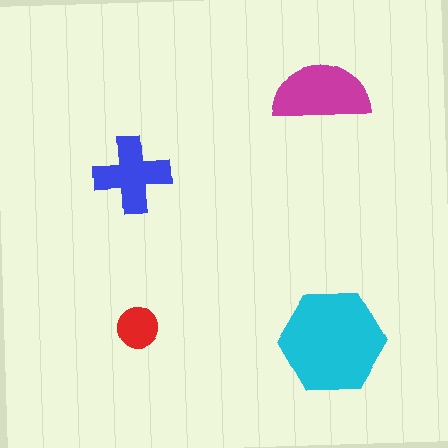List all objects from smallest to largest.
The red circle, the blue cross, the magenta semicircle, the cyan hexagon.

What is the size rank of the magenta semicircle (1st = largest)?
2nd.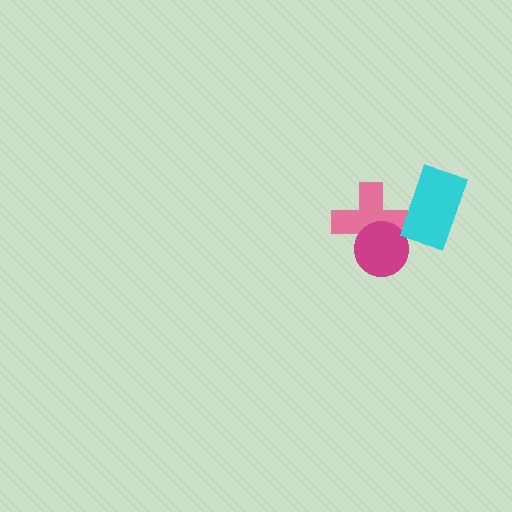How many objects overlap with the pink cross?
2 objects overlap with the pink cross.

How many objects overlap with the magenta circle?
1 object overlaps with the magenta circle.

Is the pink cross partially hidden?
Yes, it is partially covered by another shape.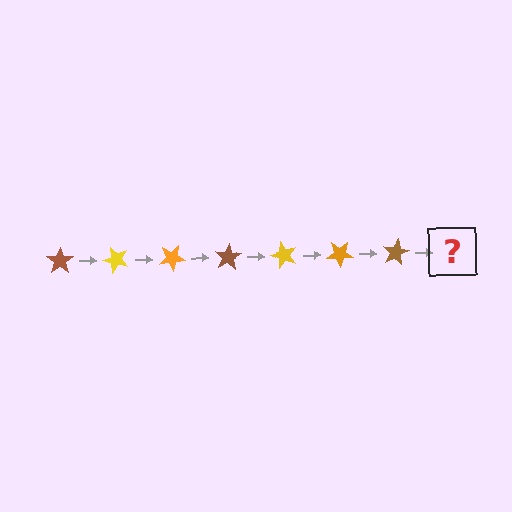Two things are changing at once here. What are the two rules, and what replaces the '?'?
The two rules are that it rotates 50 degrees each step and the color cycles through brown, yellow, and orange. The '?' should be a yellow star, rotated 350 degrees from the start.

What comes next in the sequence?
The next element should be a yellow star, rotated 350 degrees from the start.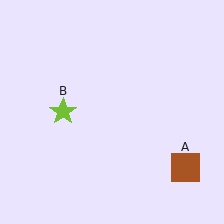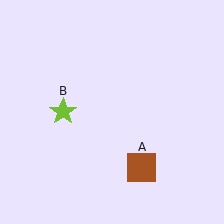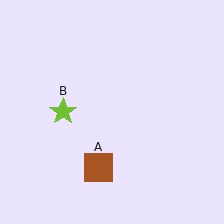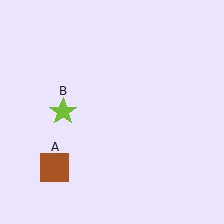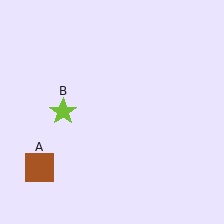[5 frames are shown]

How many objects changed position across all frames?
1 object changed position: brown square (object A).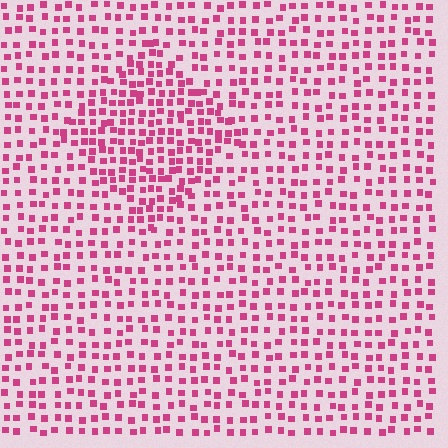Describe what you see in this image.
The image contains small magenta elements arranged at two different densities. A diamond-shaped region is visible where the elements are more densely packed than the surrounding area.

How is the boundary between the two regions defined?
The boundary is defined by a change in element density (approximately 1.6x ratio). All elements are the same color, size, and shape.